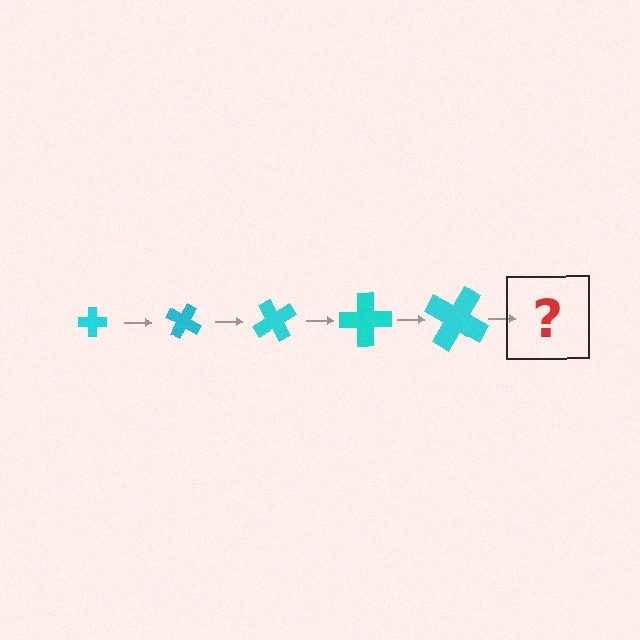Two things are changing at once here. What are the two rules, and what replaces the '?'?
The two rules are that the cross grows larger each step and it rotates 30 degrees each step. The '?' should be a cross, larger than the previous one and rotated 150 degrees from the start.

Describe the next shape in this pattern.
It should be a cross, larger than the previous one and rotated 150 degrees from the start.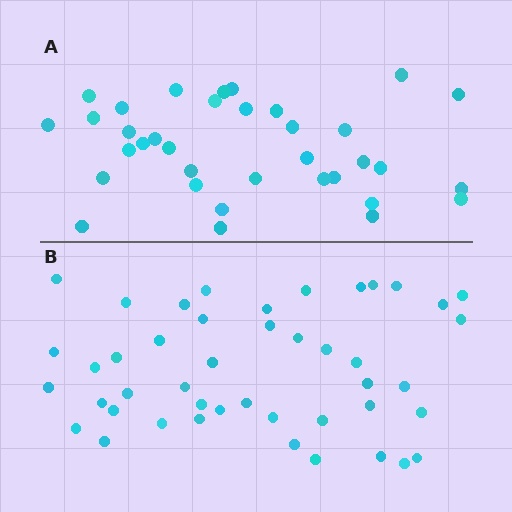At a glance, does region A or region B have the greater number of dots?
Region B (the bottom region) has more dots.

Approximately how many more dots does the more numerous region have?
Region B has roughly 10 or so more dots than region A.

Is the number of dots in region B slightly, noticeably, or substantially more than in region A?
Region B has noticeably more, but not dramatically so. The ratio is roughly 1.3 to 1.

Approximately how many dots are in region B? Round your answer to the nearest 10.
About 40 dots. (The exact count is 45, which rounds to 40.)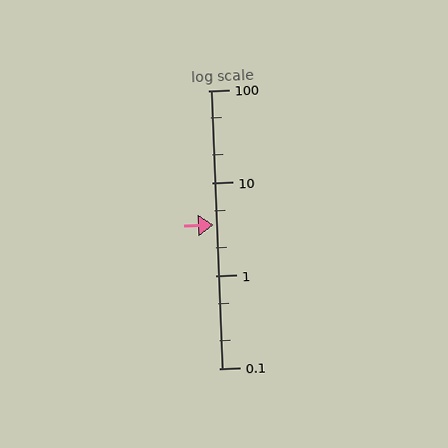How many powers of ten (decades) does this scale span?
The scale spans 3 decades, from 0.1 to 100.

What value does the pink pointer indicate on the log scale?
The pointer indicates approximately 3.5.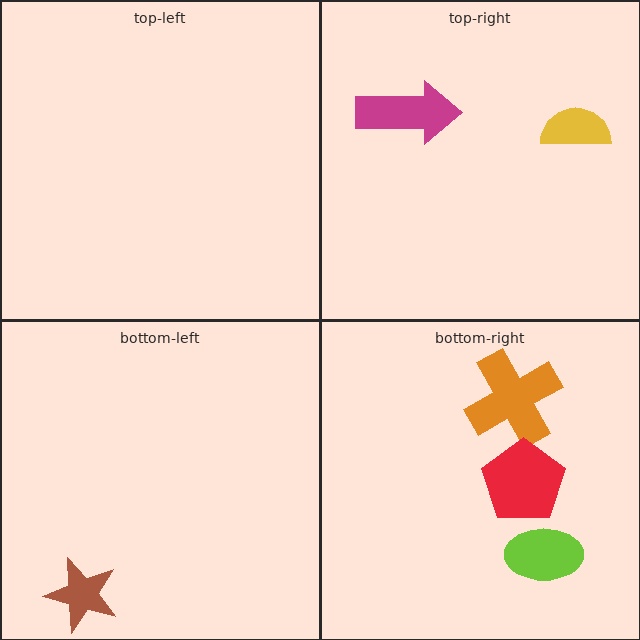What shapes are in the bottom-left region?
The brown star.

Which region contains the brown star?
The bottom-left region.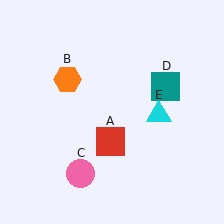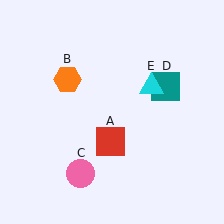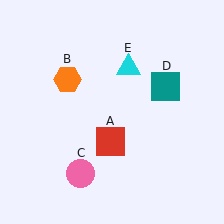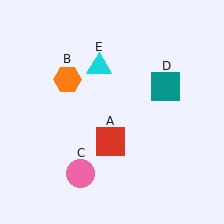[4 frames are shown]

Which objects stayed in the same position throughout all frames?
Red square (object A) and orange hexagon (object B) and pink circle (object C) and teal square (object D) remained stationary.